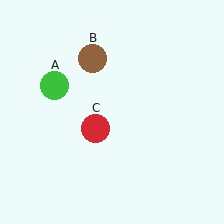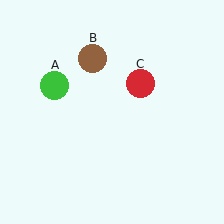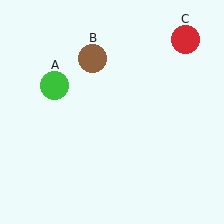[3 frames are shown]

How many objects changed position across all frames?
1 object changed position: red circle (object C).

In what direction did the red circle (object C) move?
The red circle (object C) moved up and to the right.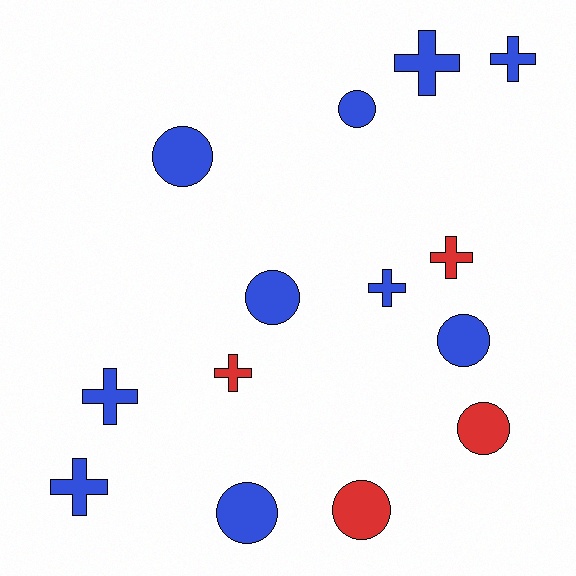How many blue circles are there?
There are 5 blue circles.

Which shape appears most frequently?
Circle, with 7 objects.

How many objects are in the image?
There are 14 objects.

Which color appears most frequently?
Blue, with 10 objects.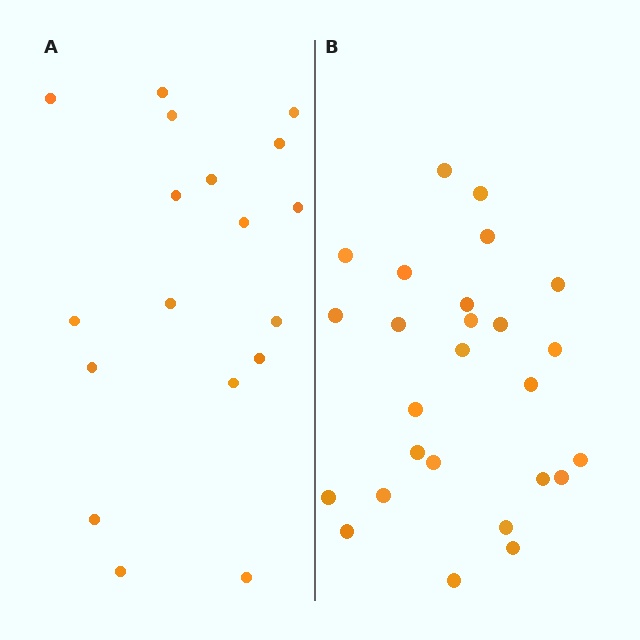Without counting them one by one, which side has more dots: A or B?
Region B (the right region) has more dots.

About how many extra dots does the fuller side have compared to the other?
Region B has roughly 8 or so more dots than region A.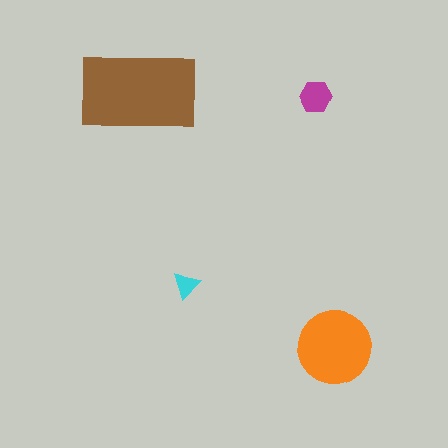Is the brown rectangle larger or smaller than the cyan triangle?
Larger.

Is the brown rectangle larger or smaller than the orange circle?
Larger.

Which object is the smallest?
The cyan triangle.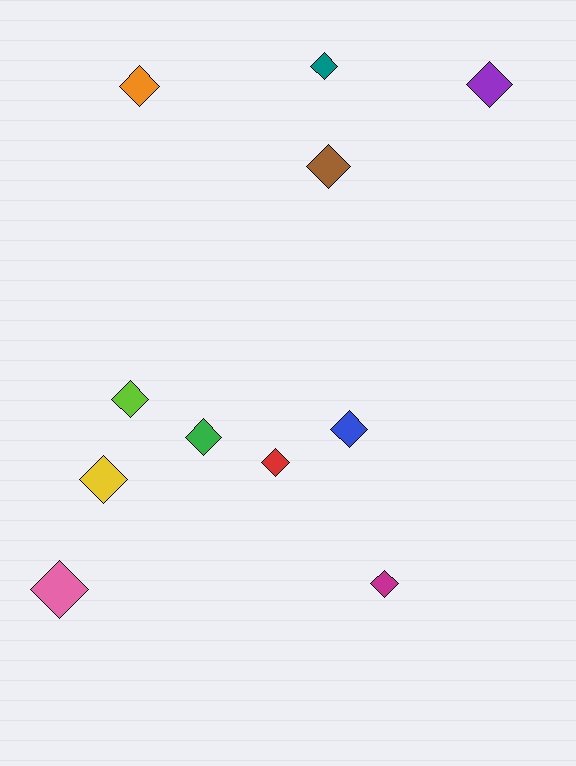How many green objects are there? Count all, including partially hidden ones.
There is 1 green object.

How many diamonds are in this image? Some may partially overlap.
There are 11 diamonds.